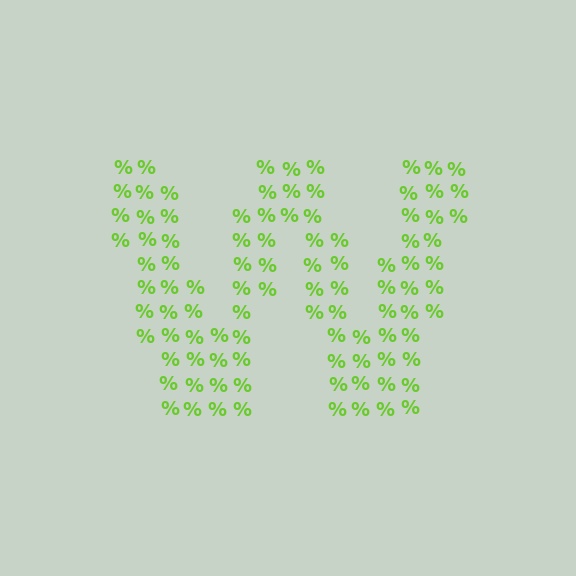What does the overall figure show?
The overall figure shows the letter W.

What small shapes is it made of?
It is made of small percent signs.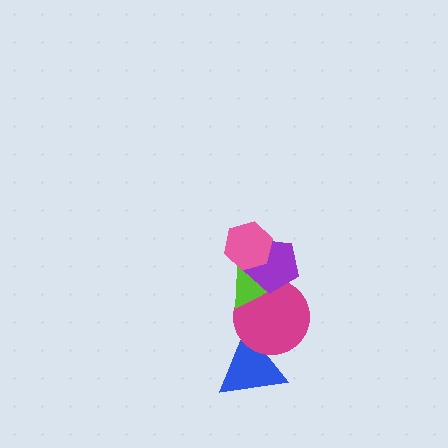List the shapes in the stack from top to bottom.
From top to bottom: the pink hexagon, the purple pentagon, the lime triangle, the magenta circle, the blue triangle.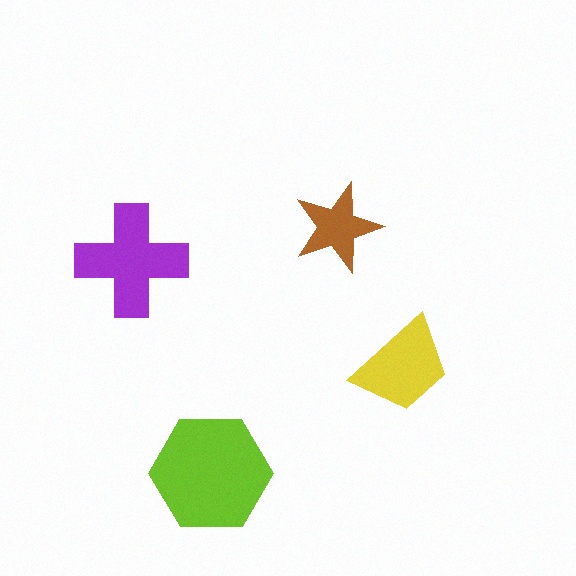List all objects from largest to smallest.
The lime hexagon, the purple cross, the yellow trapezoid, the brown star.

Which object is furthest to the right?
The yellow trapezoid is rightmost.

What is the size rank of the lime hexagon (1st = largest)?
1st.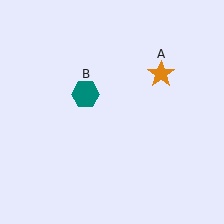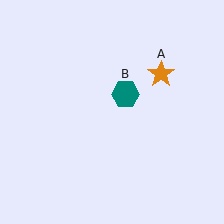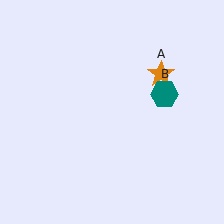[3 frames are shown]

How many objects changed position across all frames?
1 object changed position: teal hexagon (object B).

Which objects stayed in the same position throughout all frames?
Orange star (object A) remained stationary.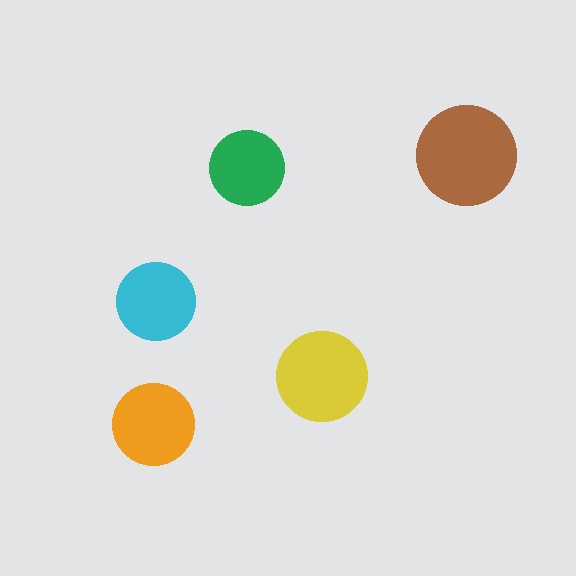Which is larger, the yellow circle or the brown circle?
The brown one.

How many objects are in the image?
There are 5 objects in the image.